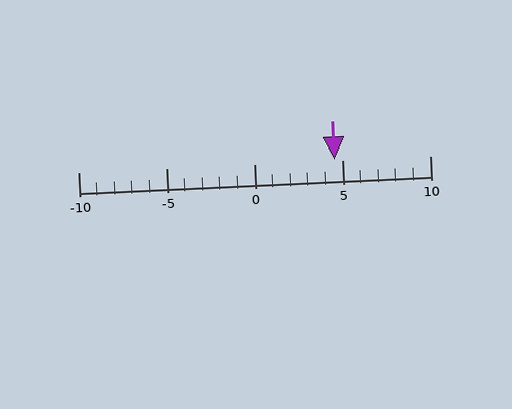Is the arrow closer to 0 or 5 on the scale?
The arrow is closer to 5.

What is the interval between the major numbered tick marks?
The major tick marks are spaced 5 units apart.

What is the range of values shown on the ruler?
The ruler shows values from -10 to 10.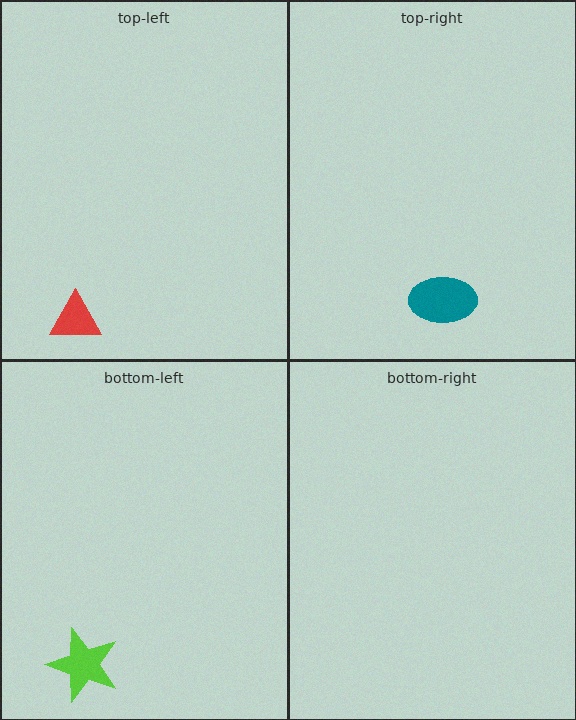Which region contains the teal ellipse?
The top-right region.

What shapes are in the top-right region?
The teal ellipse.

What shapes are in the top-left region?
The red triangle.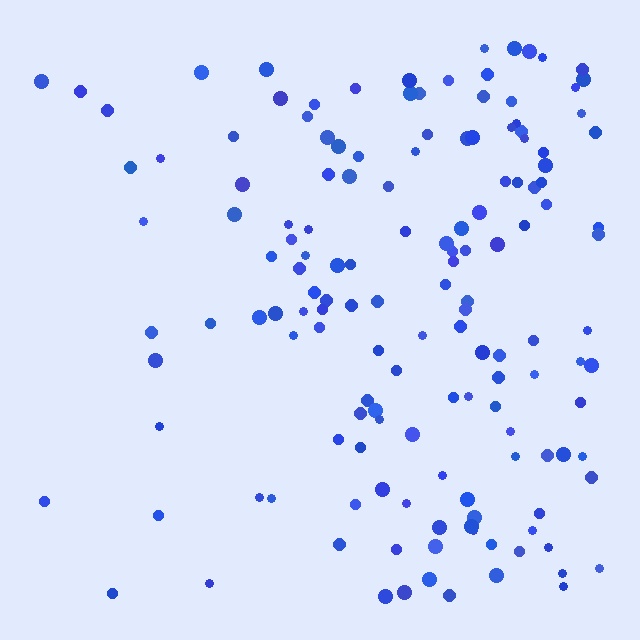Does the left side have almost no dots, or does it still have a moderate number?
Still a moderate number, just noticeably fewer than the right.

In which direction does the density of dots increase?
From left to right, with the right side densest.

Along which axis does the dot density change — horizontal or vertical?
Horizontal.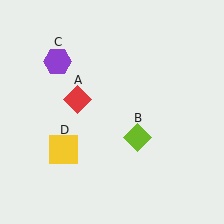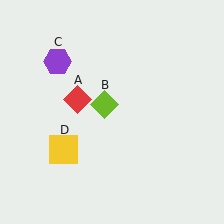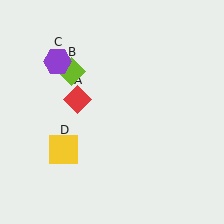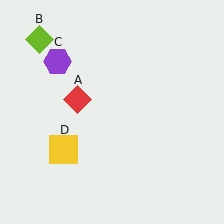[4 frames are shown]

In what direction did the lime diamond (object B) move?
The lime diamond (object B) moved up and to the left.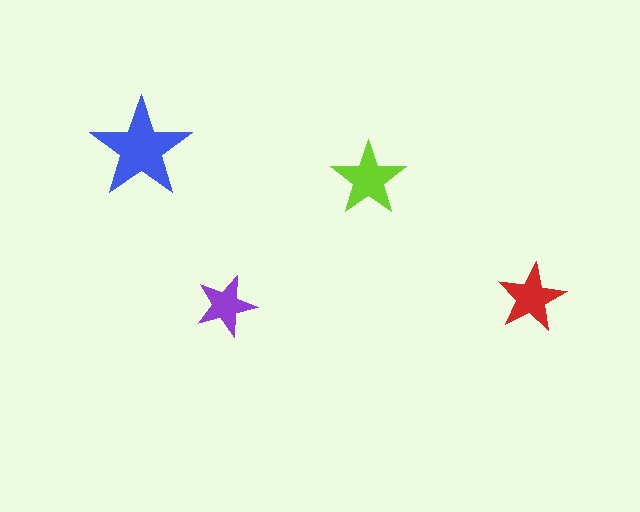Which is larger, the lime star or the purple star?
The lime one.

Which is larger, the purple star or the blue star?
The blue one.